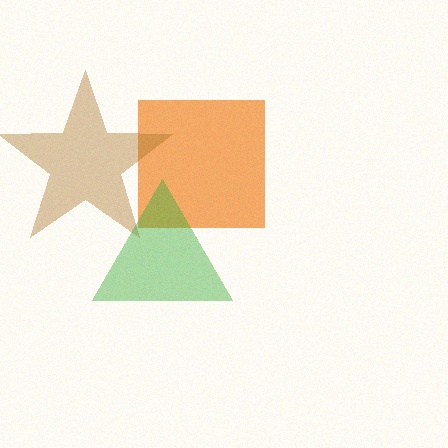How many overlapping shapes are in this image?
There are 3 overlapping shapes in the image.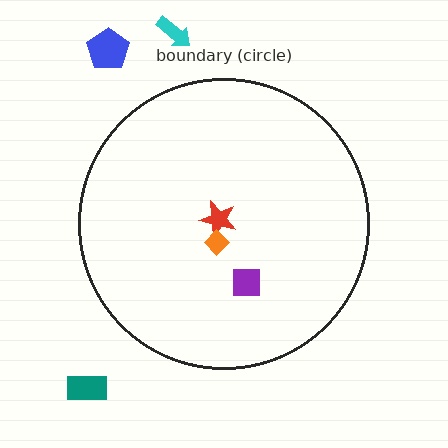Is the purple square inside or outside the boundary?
Inside.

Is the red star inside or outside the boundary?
Inside.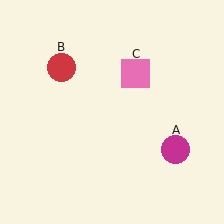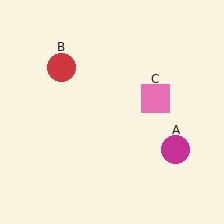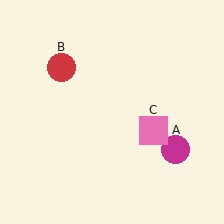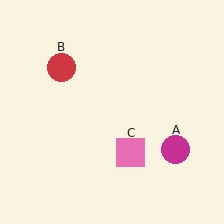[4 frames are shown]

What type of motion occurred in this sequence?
The pink square (object C) rotated clockwise around the center of the scene.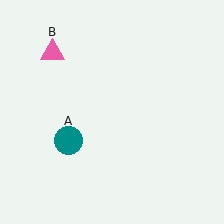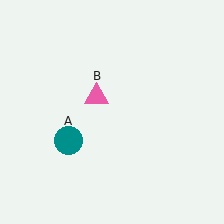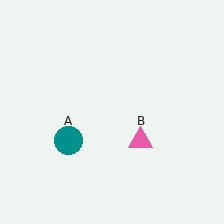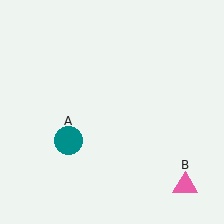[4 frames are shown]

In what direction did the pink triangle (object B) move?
The pink triangle (object B) moved down and to the right.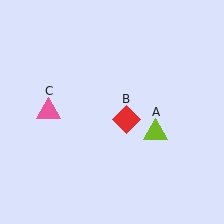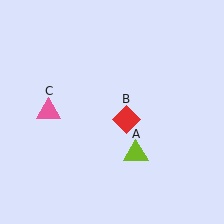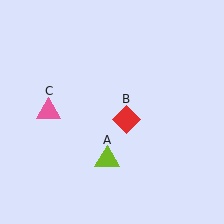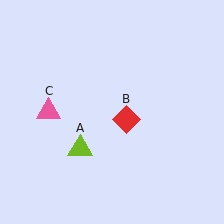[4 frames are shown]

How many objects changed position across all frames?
1 object changed position: lime triangle (object A).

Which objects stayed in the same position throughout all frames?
Red diamond (object B) and pink triangle (object C) remained stationary.